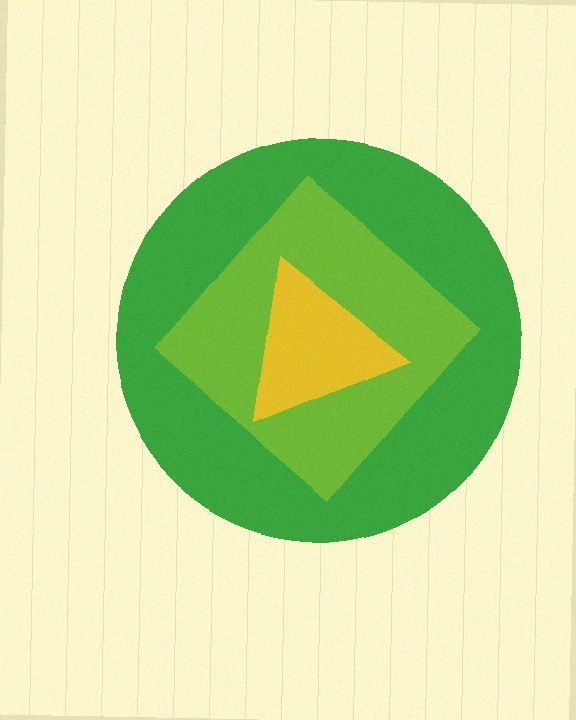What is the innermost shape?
The yellow triangle.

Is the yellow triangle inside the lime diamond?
Yes.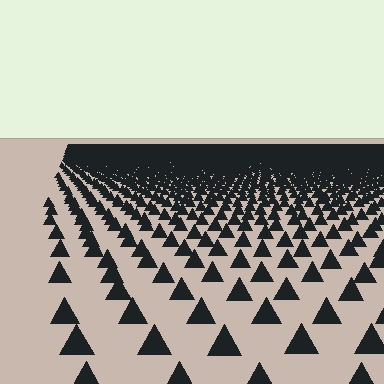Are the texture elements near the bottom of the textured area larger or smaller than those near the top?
Larger. Near the bottom, elements are closer to the viewer and appear at a bigger on-screen size.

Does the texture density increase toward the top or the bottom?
Density increases toward the top.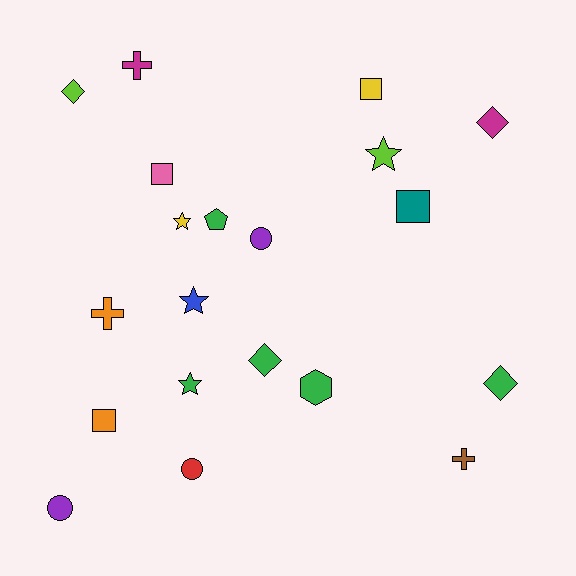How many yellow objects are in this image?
There are 2 yellow objects.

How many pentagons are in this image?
There is 1 pentagon.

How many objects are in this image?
There are 20 objects.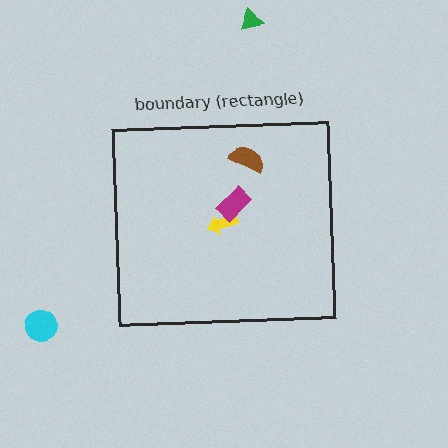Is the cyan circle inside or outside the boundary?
Outside.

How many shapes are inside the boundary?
3 inside, 2 outside.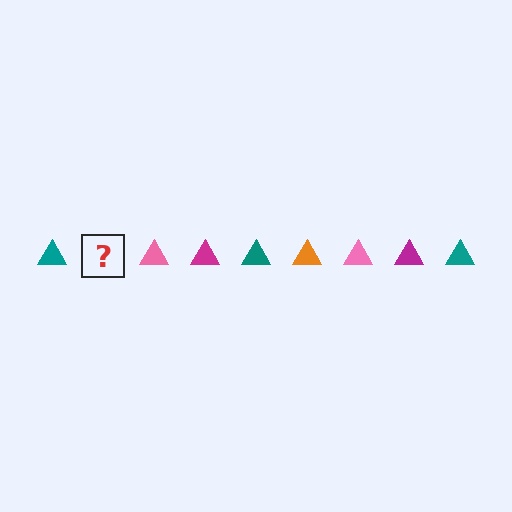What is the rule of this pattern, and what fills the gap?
The rule is that the pattern cycles through teal, orange, pink, magenta triangles. The gap should be filled with an orange triangle.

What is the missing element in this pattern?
The missing element is an orange triangle.